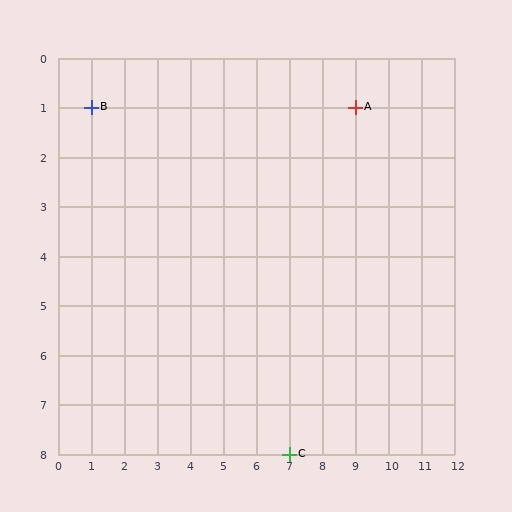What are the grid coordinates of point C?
Point C is at grid coordinates (7, 8).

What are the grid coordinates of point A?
Point A is at grid coordinates (9, 1).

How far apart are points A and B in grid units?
Points A and B are 8 columns apart.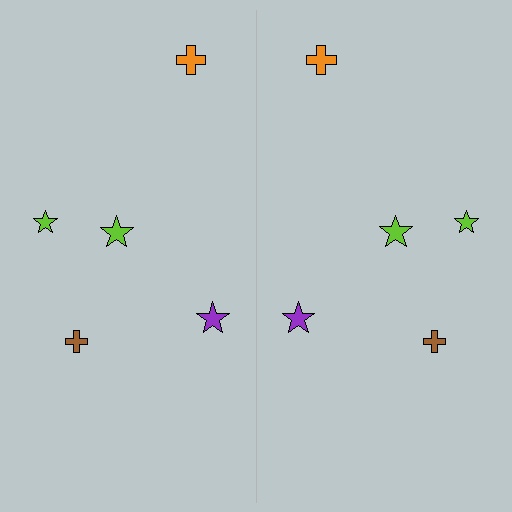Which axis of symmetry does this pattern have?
The pattern has a vertical axis of symmetry running through the center of the image.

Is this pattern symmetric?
Yes, this pattern has bilateral (reflection) symmetry.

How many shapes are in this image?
There are 10 shapes in this image.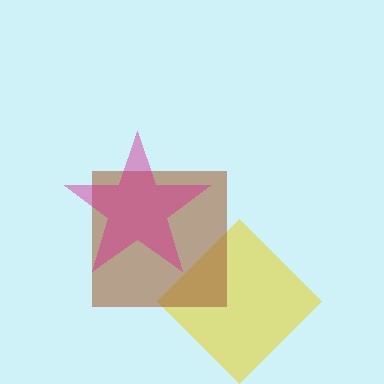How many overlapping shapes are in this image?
There are 3 overlapping shapes in the image.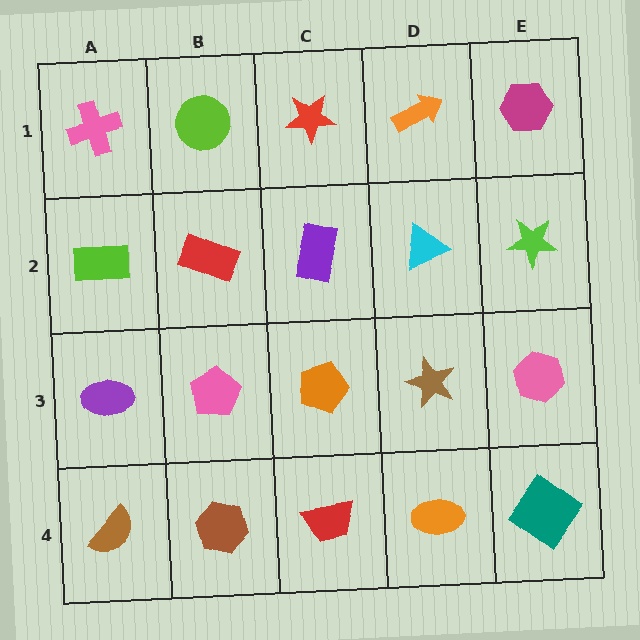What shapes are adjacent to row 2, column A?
A pink cross (row 1, column A), a purple ellipse (row 3, column A), a red rectangle (row 2, column B).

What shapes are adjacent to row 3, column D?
A cyan triangle (row 2, column D), an orange ellipse (row 4, column D), an orange pentagon (row 3, column C), a pink hexagon (row 3, column E).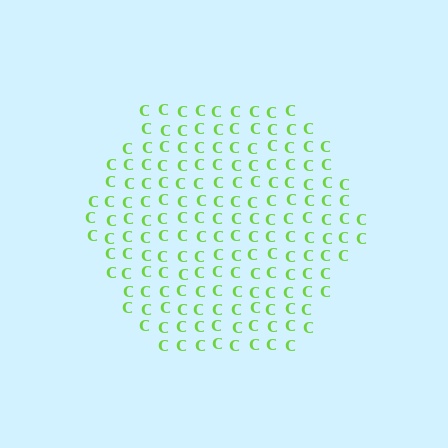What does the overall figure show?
The overall figure shows a hexagon.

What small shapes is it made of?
It is made of small letter C's.